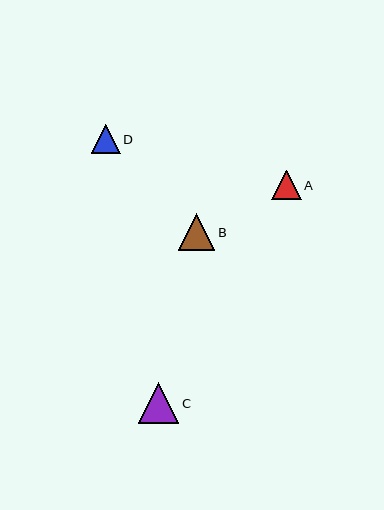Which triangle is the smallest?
Triangle D is the smallest with a size of approximately 29 pixels.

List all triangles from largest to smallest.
From largest to smallest: C, B, A, D.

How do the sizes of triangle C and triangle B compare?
Triangle C and triangle B are approximately the same size.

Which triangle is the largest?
Triangle C is the largest with a size of approximately 40 pixels.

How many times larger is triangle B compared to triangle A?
Triangle B is approximately 1.3 times the size of triangle A.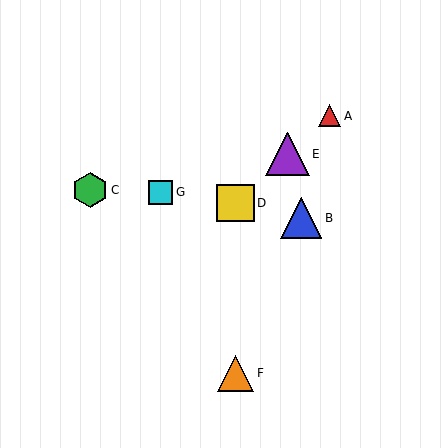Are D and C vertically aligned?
No, D is at x≈235 and C is at x≈90.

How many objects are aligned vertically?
2 objects (D, F) are aligned vertically.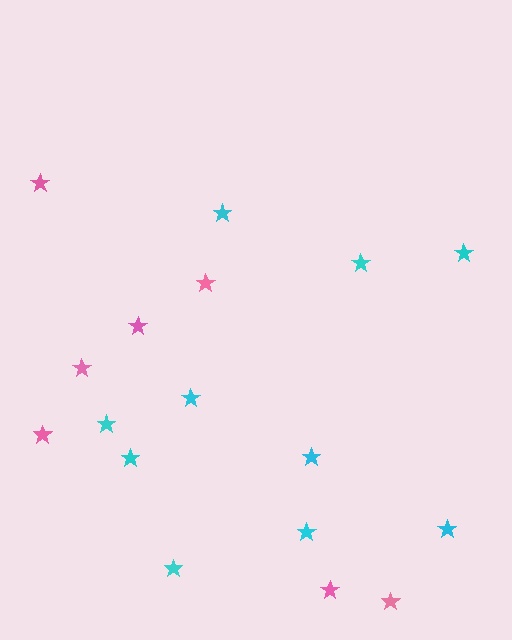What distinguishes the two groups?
There are 2 groups: one group of pink stars (7) and one group of cyan stars (10).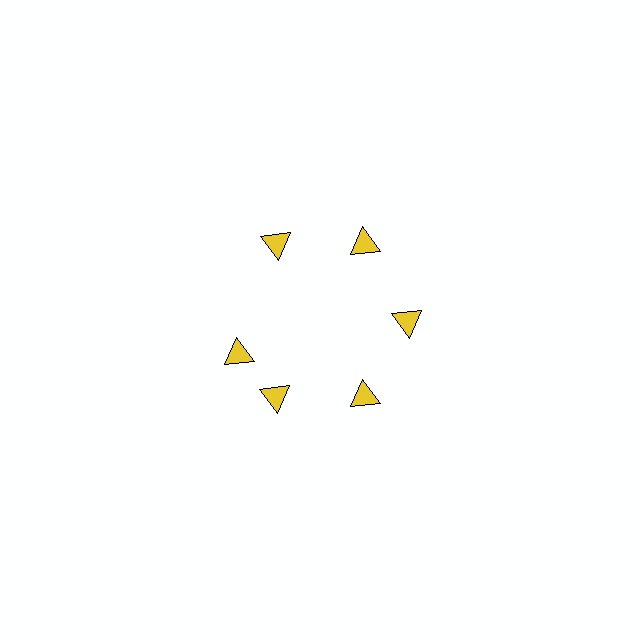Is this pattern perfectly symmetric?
No. The 6 yellow triangles are arranged in a ring, but one element near the 9 o'clock position is rotated out of alignment along the ring, breaking the 6-fold rotational symmetry.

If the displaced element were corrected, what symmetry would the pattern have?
It would have 6-fold rotational symmetry — the pattern would map onto itself every 60 degrees.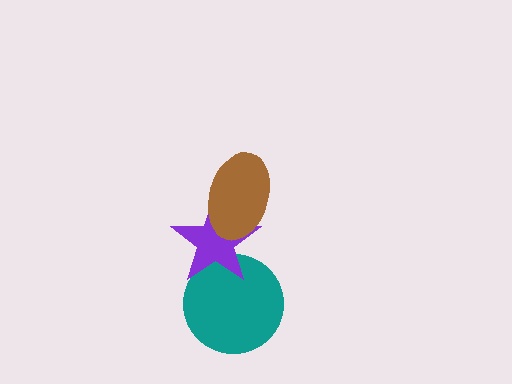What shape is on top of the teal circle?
The purple star is on top of the teal circle.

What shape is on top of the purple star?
The brown ellipse is on top of the purple star.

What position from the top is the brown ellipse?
The brown ellipse is 1st from the top.